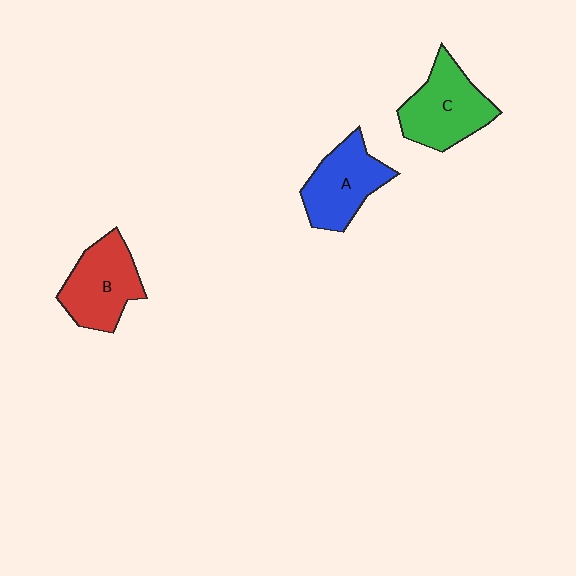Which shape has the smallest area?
Shape A (blue).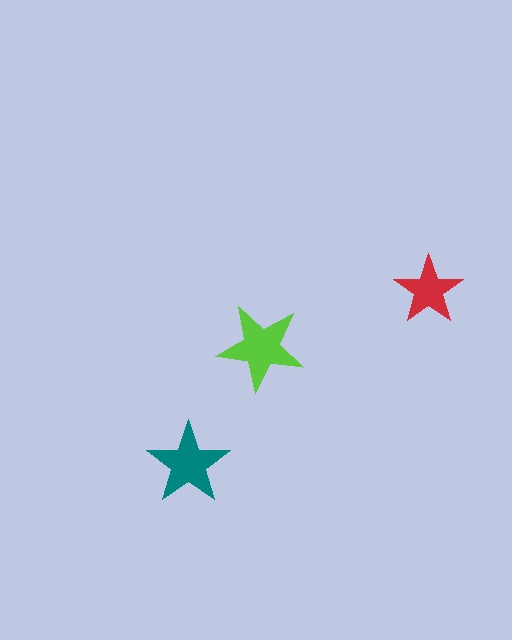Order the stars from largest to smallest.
the lime one, the teal one, the red one.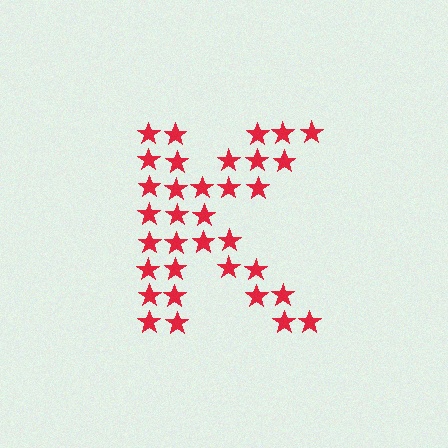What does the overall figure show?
The overall figure shows the letter K.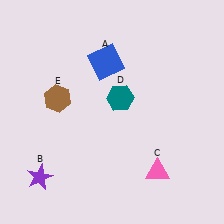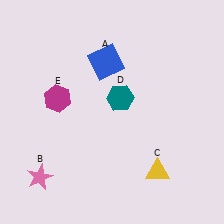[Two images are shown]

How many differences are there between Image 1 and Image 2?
There are 3 differences between the two images.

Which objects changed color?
B changed from purple to pink. C changed from pink to yellow. E changed from brown to magenta.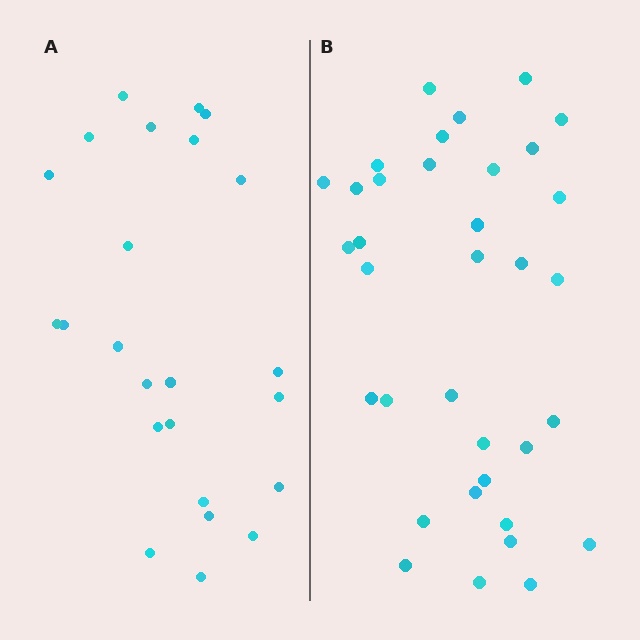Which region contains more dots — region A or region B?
Region B (the right region) has more dots.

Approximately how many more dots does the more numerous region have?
Region B has roughly 12 or so more dots than region A.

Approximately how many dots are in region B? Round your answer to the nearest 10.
About 40 dots. (The exact count is 35, which rounds to 40.)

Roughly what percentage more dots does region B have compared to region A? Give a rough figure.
About 45% more.